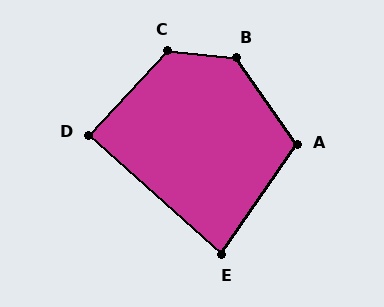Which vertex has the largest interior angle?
B, at approximately 131 degrees.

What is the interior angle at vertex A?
Approximately 111 degrees (obtuse).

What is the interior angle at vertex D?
Approximately 89 degrees (approximately right).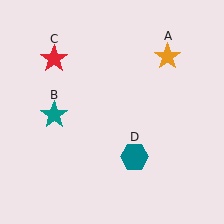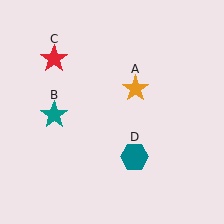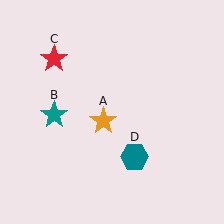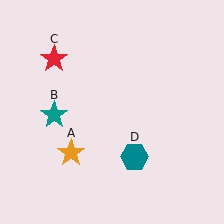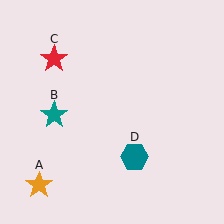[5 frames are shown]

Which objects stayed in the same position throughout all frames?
Teal star (object B) and red star (object C) and teal hexagon (object D) remained stationary.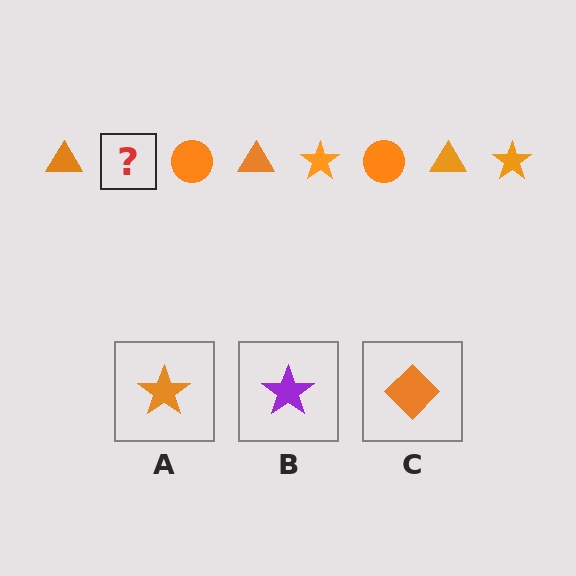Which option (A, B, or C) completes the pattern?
A.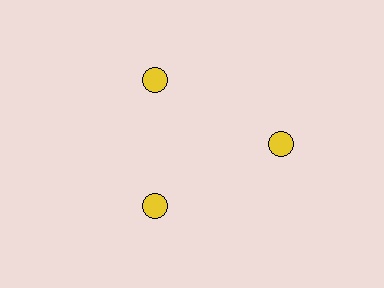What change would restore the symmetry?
The symmetry would be restored by moving it inward, back onto the ring so that all 3 circles sit at equal angles and equal distance from the center.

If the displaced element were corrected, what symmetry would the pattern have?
It would have 3-fold rotational symmetry — the pattern would map onto itself every 120 degrees.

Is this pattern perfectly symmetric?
No. The 3 yellow circles are arranged in a ring, but one element near the 3 o'clock position is pushed outward from the center, breaking the 3-fold rotational symmetry.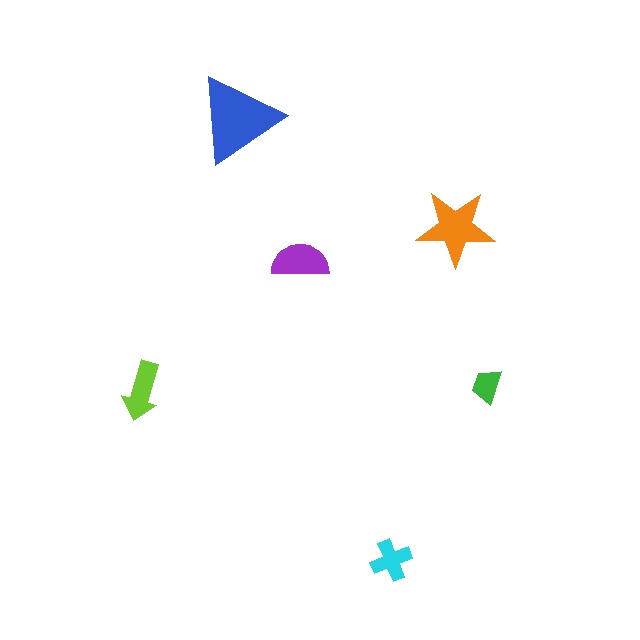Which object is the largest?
The blue triangle.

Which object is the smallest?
The green trapezoid.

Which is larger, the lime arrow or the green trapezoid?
The lime arrow.